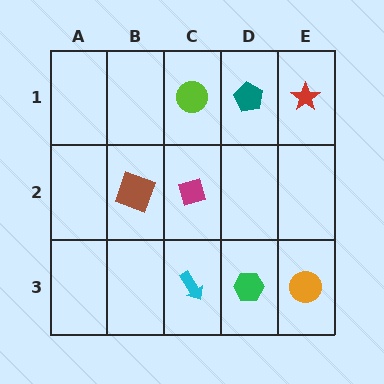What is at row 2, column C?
A magenta square.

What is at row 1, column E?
A red star.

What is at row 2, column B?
A brown square.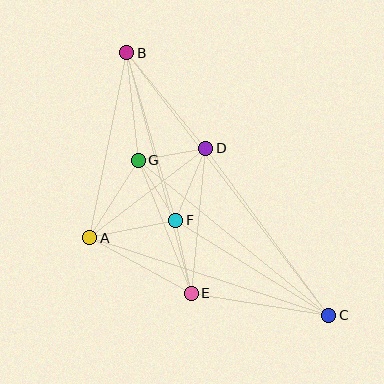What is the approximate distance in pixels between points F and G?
The distance between F and G is approximately 71 pixels.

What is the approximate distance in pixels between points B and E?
The distance between B and E is approximately 249 pixels.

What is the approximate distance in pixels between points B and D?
The distance between B and D is approximately 124 pixels.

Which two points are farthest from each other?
Points B and C are farthest from each other.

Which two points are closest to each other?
Points D and G are closest to each other.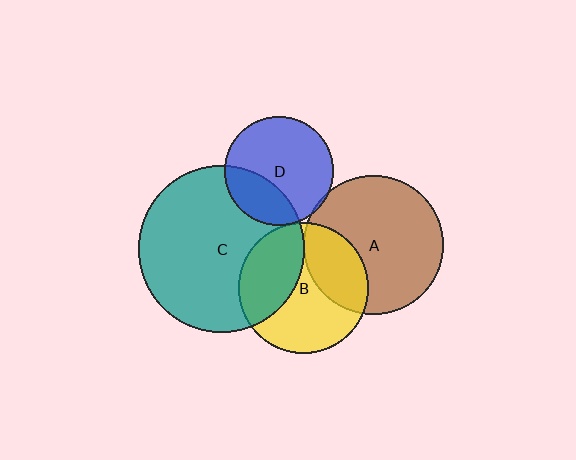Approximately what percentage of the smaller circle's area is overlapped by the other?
Approximately 30%.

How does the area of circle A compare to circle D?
Approximately 1.6 times.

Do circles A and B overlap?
Yes.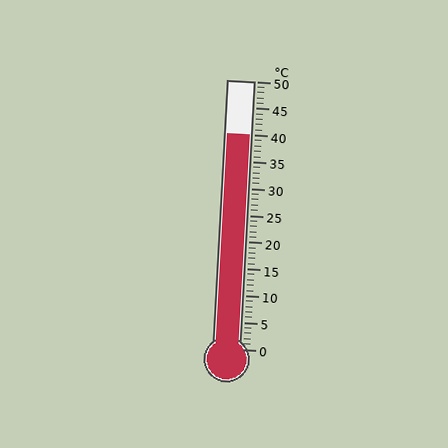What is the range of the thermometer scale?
The thermometer scale ranges from 0°C to 50°C.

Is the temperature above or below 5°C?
The temperature is above 5°C.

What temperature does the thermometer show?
The thermometer shows approximately 40°C.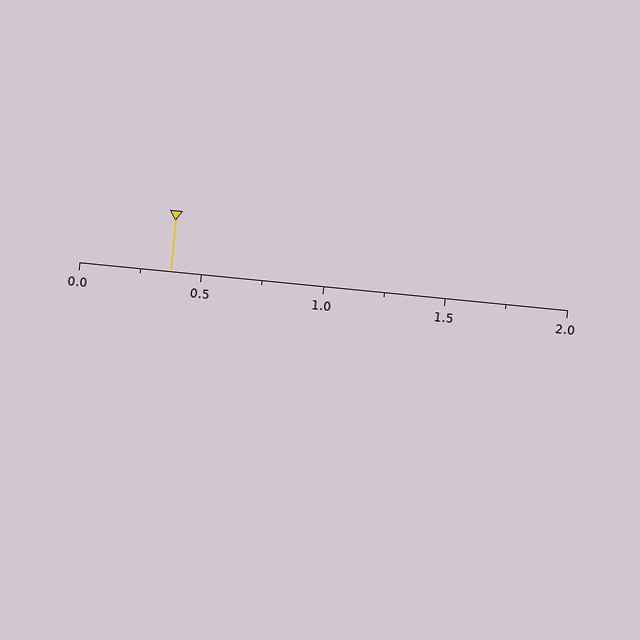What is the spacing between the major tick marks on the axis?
The major ticks are spaced 0.5 apart.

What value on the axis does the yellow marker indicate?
The marker indicates approximately 0.38.